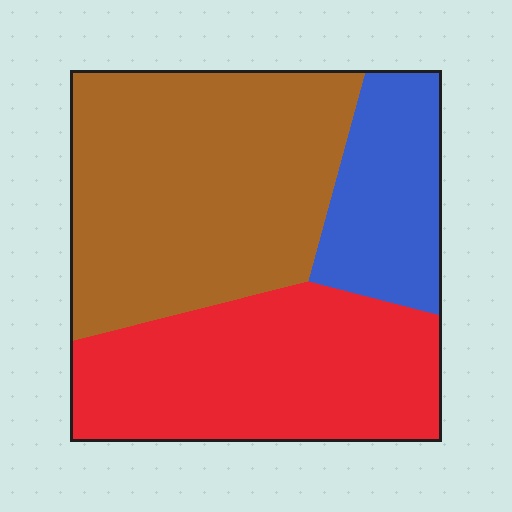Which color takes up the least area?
Blue, at roughly 20%.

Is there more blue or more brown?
Brown.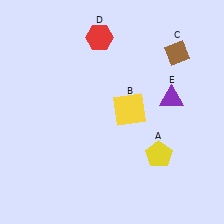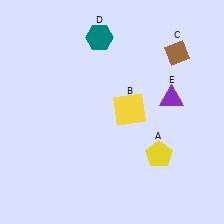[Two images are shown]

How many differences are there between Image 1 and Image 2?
There is 1 difference between the two images.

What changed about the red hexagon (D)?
In Image 1, D is red. In Image 2, it changed to teal.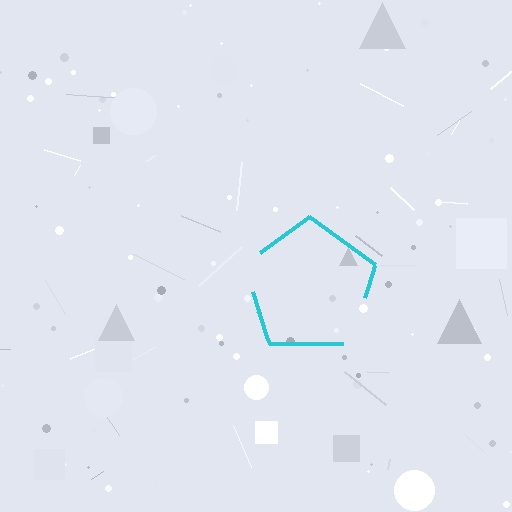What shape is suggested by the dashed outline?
The dashed outline suggests a pentagon.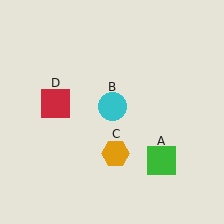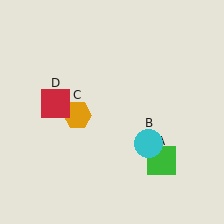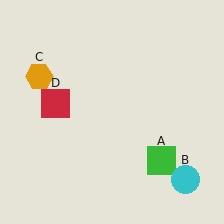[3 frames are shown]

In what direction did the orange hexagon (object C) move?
The orange hexagon (object C) moved up and to the left.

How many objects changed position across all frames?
2 objects changed position: cyan circle (object B), orange hexagon (object C).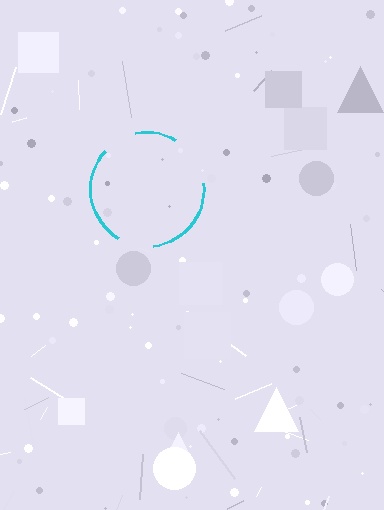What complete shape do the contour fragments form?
The contour fragments form a circle.